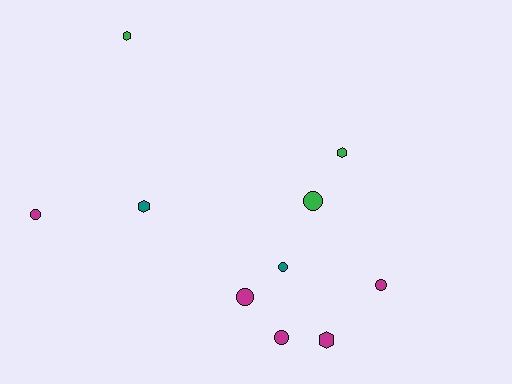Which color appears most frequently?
Magenta, with 5 objects.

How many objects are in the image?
There are 10 objects.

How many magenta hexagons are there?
There is 1 magenta hexagon.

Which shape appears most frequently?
Circle, with 6 objects.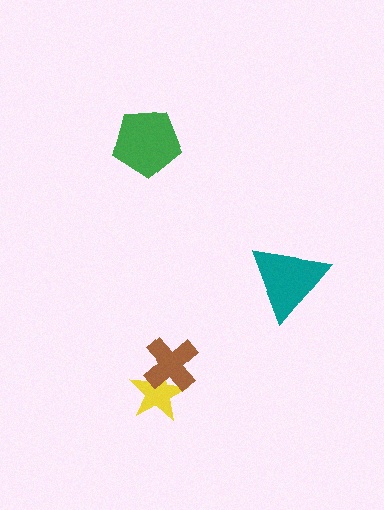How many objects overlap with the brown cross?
1 object overlaps with the brown cross.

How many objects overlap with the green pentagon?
0 objects overlap with the green pentagon.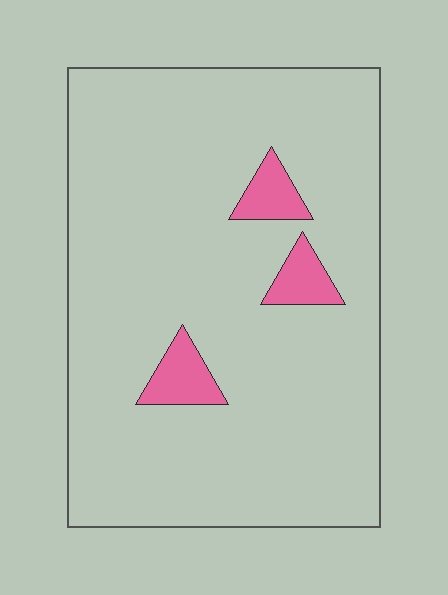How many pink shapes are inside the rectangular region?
3.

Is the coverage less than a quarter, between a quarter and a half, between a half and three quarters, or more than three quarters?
Less than a quarter.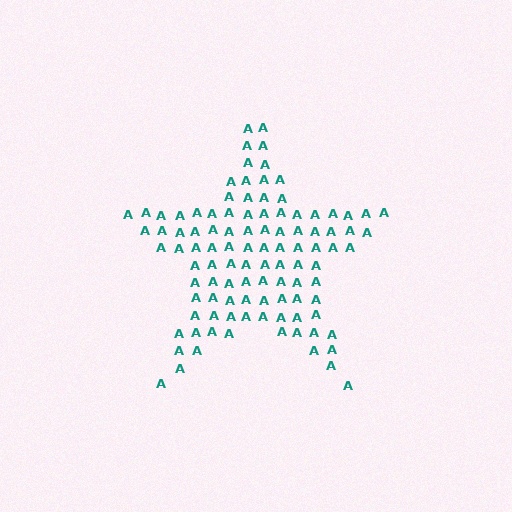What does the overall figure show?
The overall figure shows a star.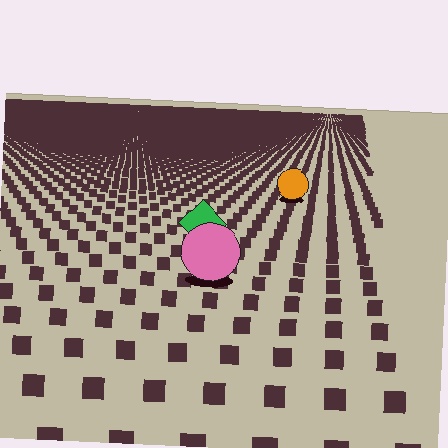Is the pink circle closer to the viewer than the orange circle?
Yes. The pink circle is closer — you can tell from the texture gradient: the ground texture is coarser near it.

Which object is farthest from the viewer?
The orange circle is farthest from the viewer. It appears smaller and the ground texture around it is denser.